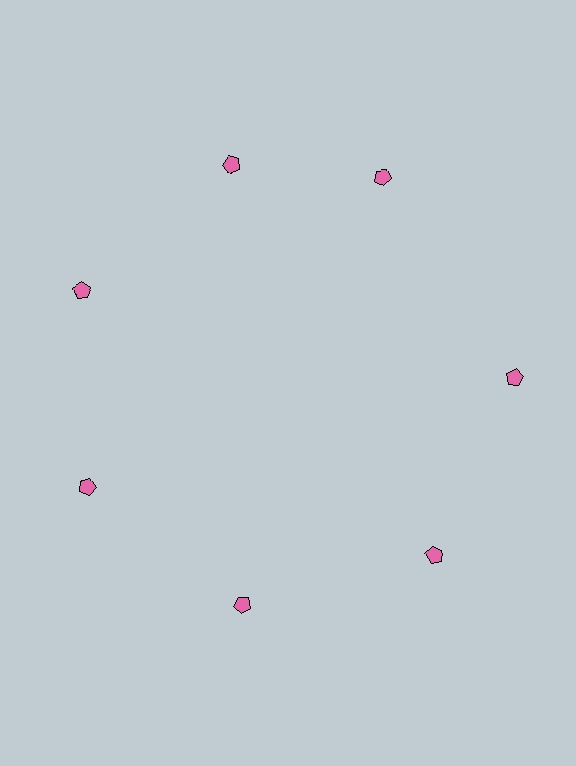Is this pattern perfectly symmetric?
No. The 7 pink pentagons are arranged in a ring, but one element near the 1 o'clock position is rotated out of alignment along the ring, breaking the 7-fold rotational symmetry.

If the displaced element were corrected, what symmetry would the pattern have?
It would have 7-fold rotational symmetry — the pattern would map onto itself every 51 degrees.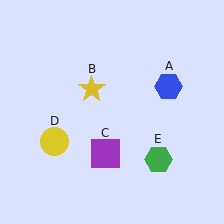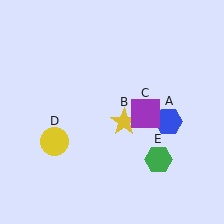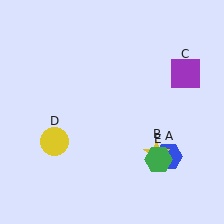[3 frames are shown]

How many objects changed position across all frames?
3 objects changed position: blue hexagon (object A), yellow star (object B), purple square (object C).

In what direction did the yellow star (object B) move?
The yellow star (object B) moved down and to the right.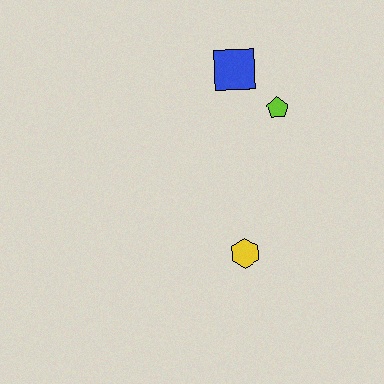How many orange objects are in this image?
There are no orange objects.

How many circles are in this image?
There are no circles.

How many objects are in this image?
There are 3 objects.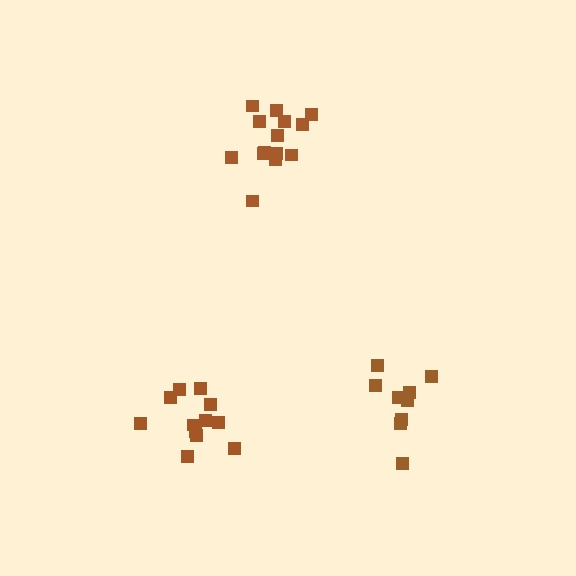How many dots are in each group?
Group 1: 9 dots, Group 2: 12 dots, Group 3: 15 dots (36 total).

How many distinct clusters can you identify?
There are 3 distinct clusters.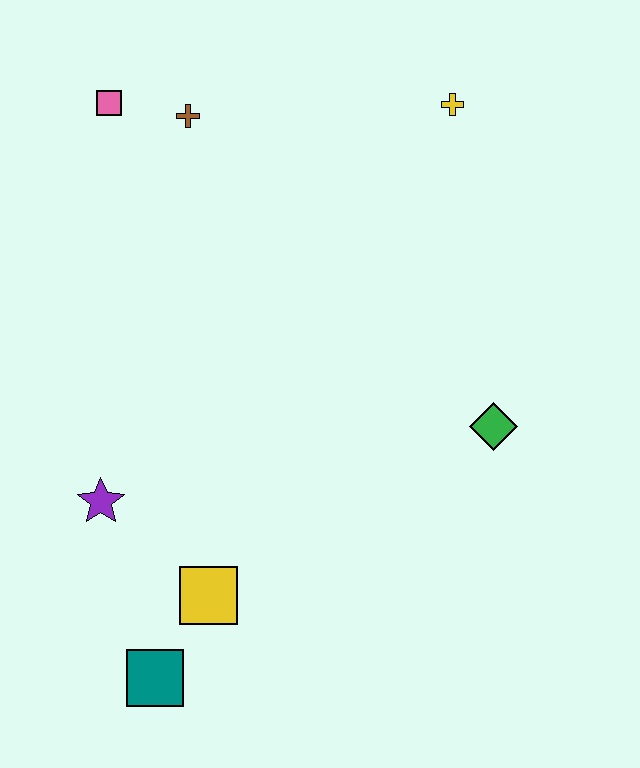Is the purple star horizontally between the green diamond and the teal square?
No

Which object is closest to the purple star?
The yellow square is closest to the purple star.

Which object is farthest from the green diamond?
The pink square is farthest from the green diamond.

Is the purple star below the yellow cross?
Yes